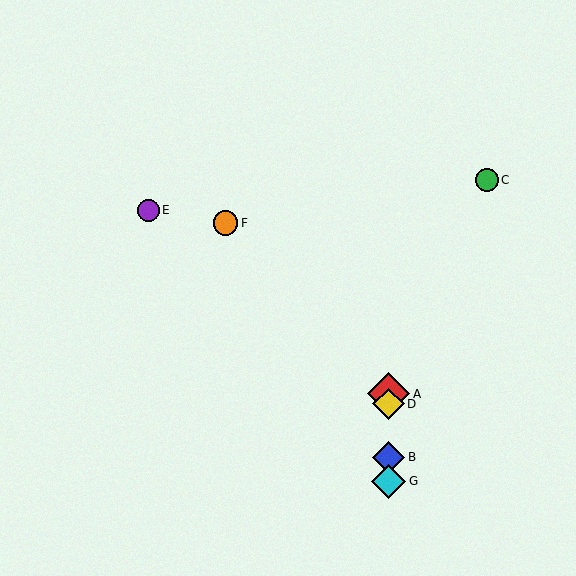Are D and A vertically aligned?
Yes, both are at x≈389.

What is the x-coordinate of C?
Object C is at x≈487.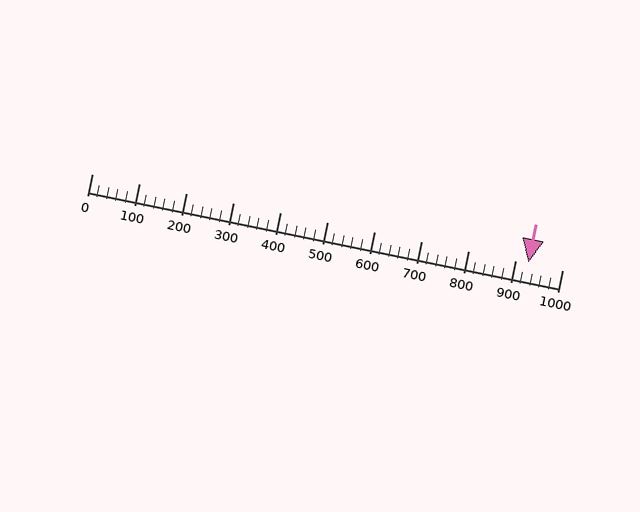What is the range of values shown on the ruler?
The ruler shows values from 0 to 1000.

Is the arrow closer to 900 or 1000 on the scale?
The arrow is closer to 900.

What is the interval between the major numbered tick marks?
The major tick marks are spaced 100 units apart.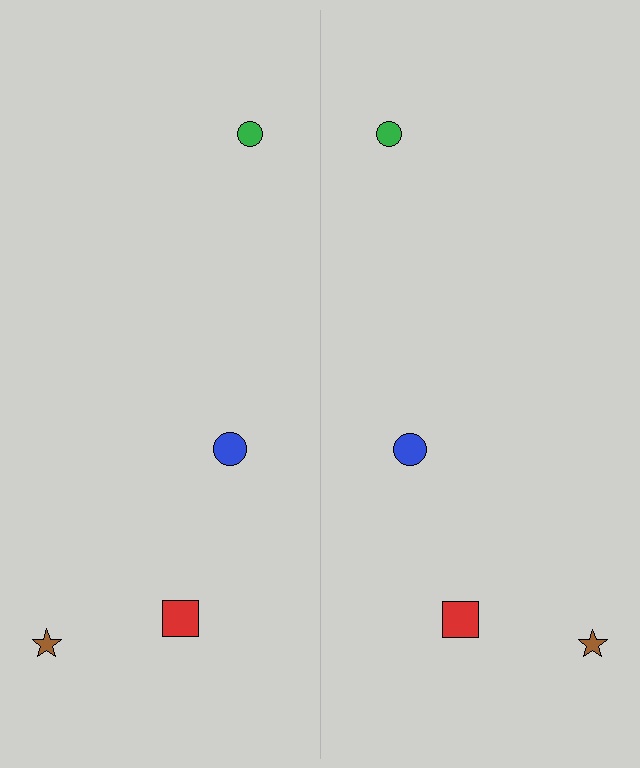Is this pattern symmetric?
Yes, this pattern has bilateral (reflection) symmetry.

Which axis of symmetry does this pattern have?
The pattern has a vertical axis of symmetry running through the center of the image.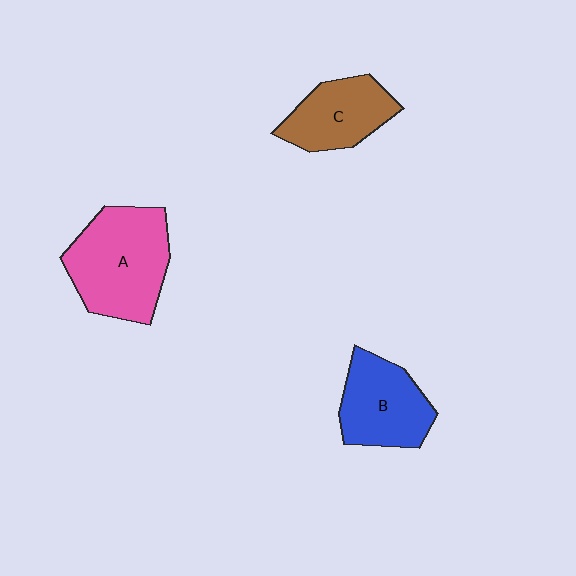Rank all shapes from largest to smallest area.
From largest to smallest: A (pink), B (blue), C (brown).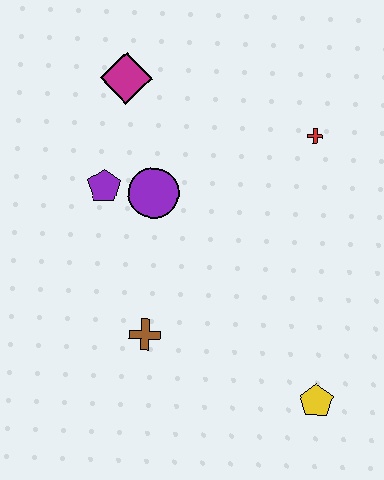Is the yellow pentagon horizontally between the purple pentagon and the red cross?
No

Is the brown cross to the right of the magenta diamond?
Yes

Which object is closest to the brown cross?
The purple circle is closest to the brown cross.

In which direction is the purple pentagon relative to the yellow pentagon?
The purple pentagon is to the left of the yellow pentagon.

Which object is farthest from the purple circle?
The yellow pentagon is farthest from the purple circle.